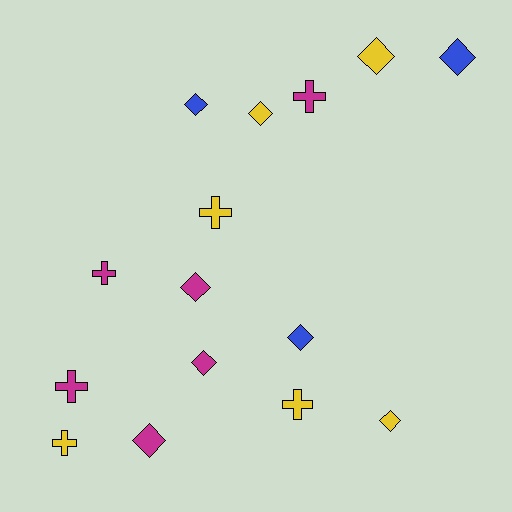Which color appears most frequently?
Yellow, with 6 objects.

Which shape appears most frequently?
Diamond, with 9 objects.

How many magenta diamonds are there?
There are 3 magenta diamonds.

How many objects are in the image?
There are 15 objects.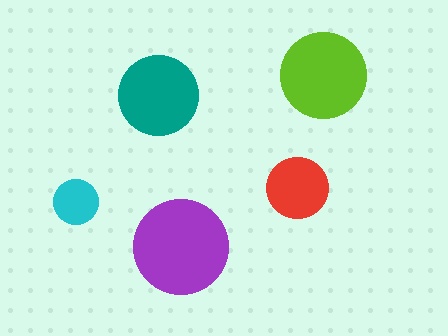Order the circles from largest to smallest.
the purple one, the lime one, the teal one, the red one, the cyan one.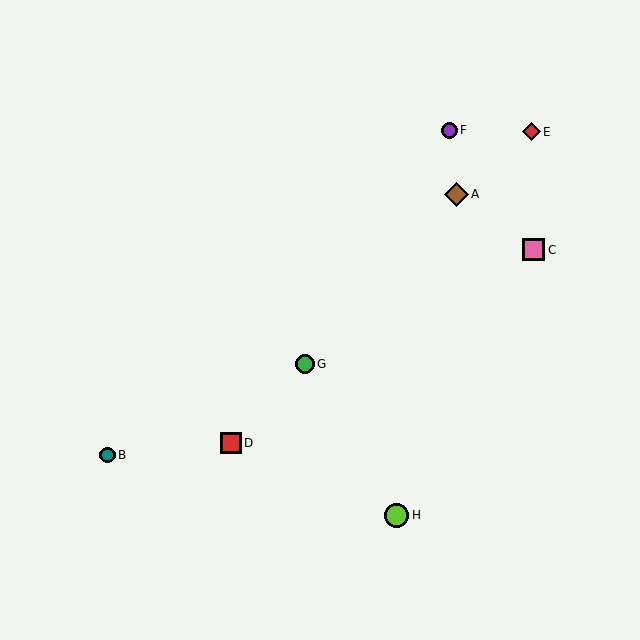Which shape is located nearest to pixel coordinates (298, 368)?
The green circle (labeled G) at (305, 364) is nearest to that location.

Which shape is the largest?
The lime circle (labeled H) is the largest.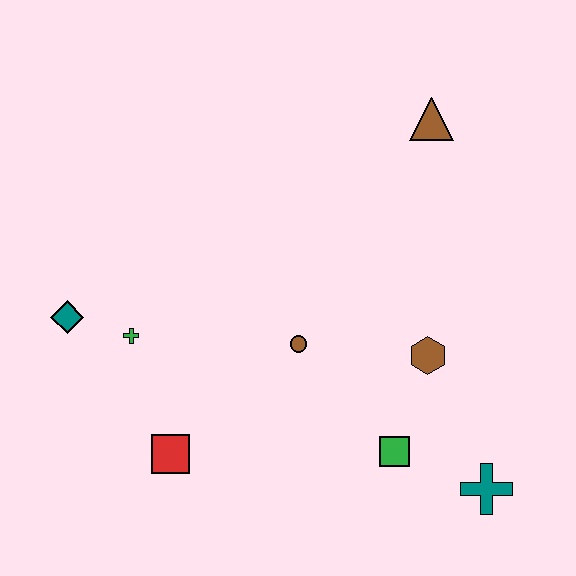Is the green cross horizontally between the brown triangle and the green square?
No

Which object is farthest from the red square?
The brown triangle is farthest from the red square.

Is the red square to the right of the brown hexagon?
No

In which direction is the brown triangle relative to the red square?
The brown triangle is above the red square.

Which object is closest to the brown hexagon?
The green square is closest to the brown hexagon.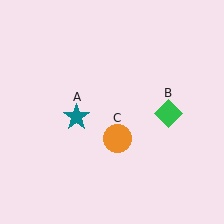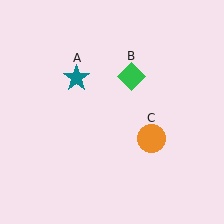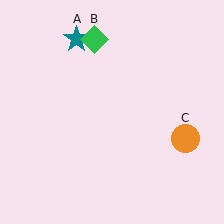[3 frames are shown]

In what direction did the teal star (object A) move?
The teal star (object A) moved up.